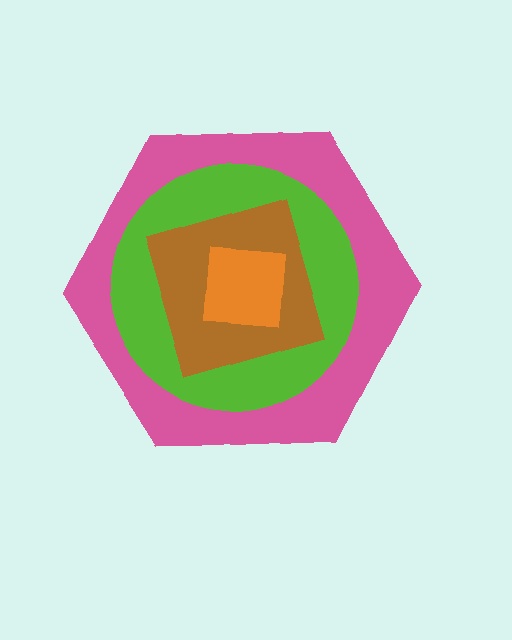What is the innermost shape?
The orange square.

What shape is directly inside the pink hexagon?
The lime circle.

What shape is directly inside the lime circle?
The brown diamond.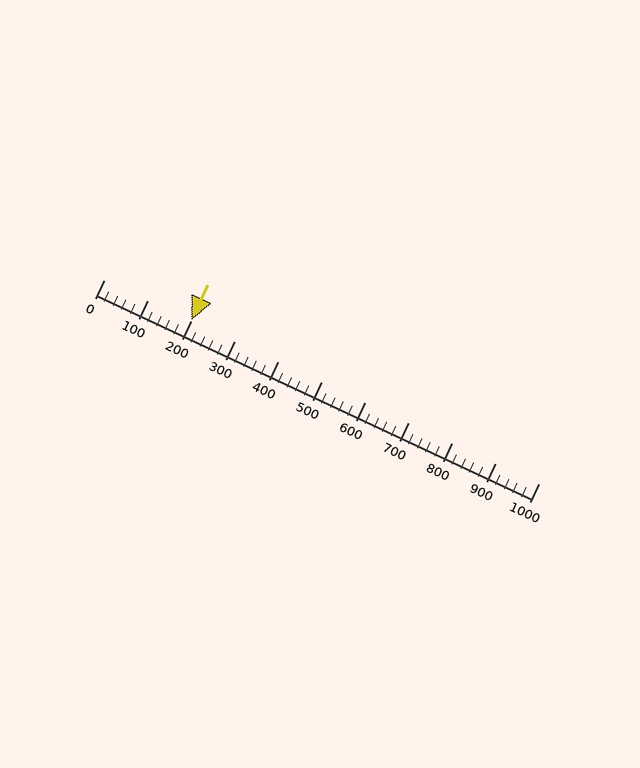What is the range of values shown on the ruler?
The ruler shows values from 0 to 1000.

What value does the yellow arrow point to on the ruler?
The yellow arrow points to approximately 200.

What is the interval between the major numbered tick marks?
The major tick marks are spaced 100 units apart.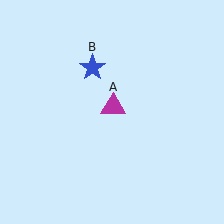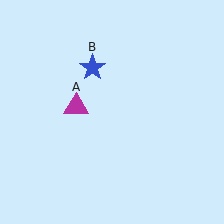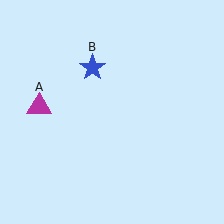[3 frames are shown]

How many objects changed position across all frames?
1 object changed position: magenta triangle (object A).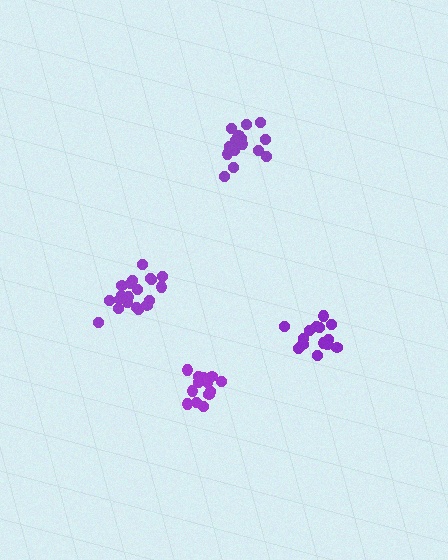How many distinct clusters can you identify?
There are 4 distinct clusters.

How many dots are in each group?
Group 1: 17 dots, Group 2: 14 dots, Group 3: 20 dots, Group 4: 15 dots (66 total).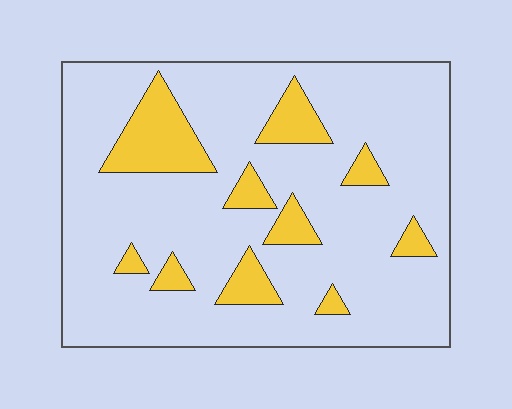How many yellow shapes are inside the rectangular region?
10.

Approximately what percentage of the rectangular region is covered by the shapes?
Approximately 15%.